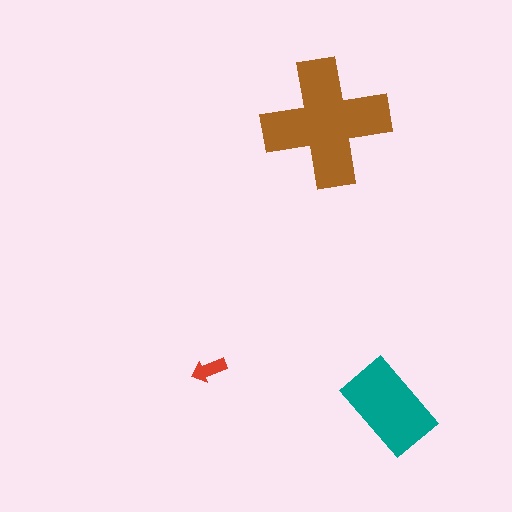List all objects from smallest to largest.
The red arrow, the teal rectangle, the brown cross.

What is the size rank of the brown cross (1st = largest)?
1st.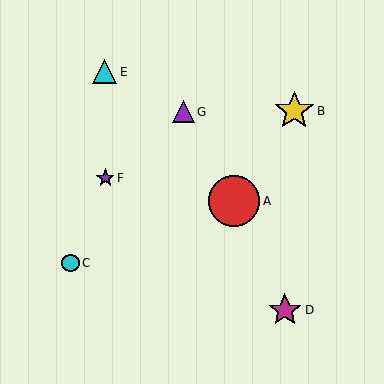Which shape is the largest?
The red circle (labeled A) is the largest.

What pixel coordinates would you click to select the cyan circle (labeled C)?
Click at (70, 263) to select the cyan circle C.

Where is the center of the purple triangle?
The center of the purple triangle is at (183, 112).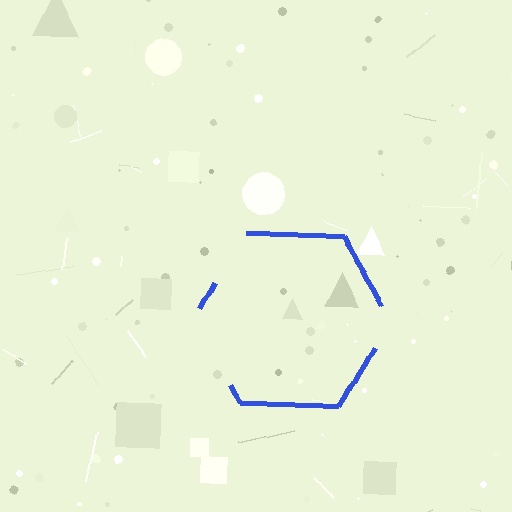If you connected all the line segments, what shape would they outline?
They would outline a hexagon.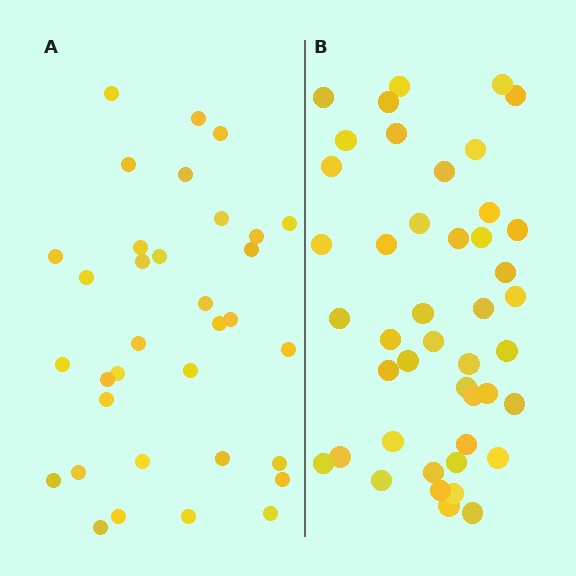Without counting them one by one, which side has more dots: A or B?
Region B (the right region) has more dots.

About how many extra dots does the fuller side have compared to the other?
Region B has roughly 10 or so more dots than region A.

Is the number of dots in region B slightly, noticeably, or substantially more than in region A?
Region B has noticeably more, but not dramatically so. The ratio is roughly 1.3 to 1.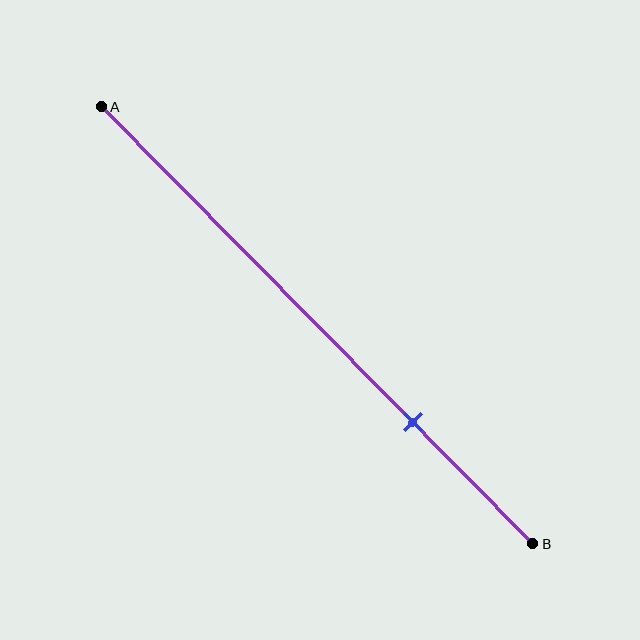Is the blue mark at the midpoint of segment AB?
No, the mark is at about 70% from A, not at the 50% midpoint.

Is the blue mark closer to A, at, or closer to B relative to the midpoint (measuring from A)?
The blue mark is closer to point B than the midpoint of segment AB.